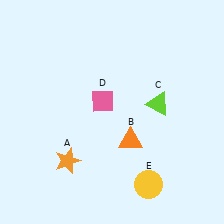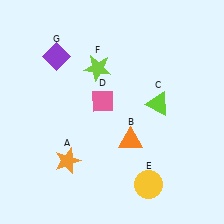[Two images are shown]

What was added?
A lime star (F), a purple diamond (G) were added in Image 2.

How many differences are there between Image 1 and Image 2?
There are 2 differences between the two images.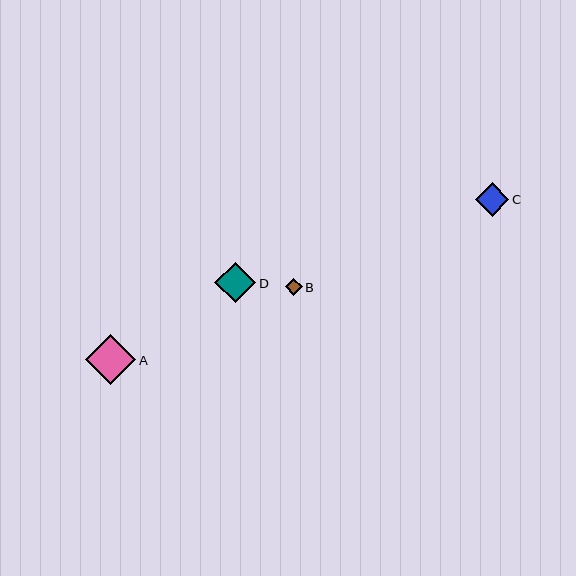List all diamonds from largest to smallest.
From largest to smallest: A, D, C, B.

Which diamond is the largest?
Diamond A is the largest with a size of approximately 50 pixels.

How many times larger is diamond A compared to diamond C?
Diamond A is approximately 1.5 times the size of diamond C.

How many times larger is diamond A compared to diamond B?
Diamond A is approximately 3.0 times the size of diamond B.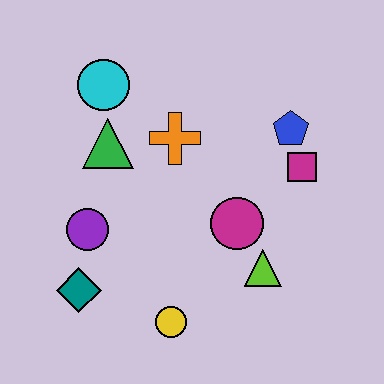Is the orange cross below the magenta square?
No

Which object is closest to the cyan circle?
The green triangle is closest to the cyan circle.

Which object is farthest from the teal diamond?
The blue pentagon is farthest from the teal diamond.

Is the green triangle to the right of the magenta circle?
No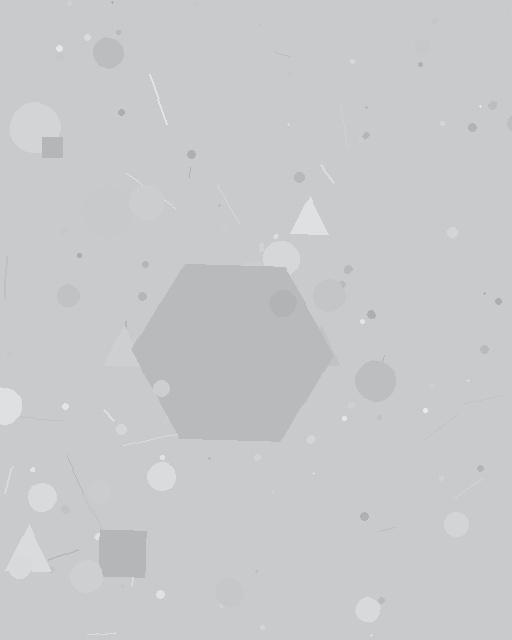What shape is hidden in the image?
A hexagon is hidden in the image.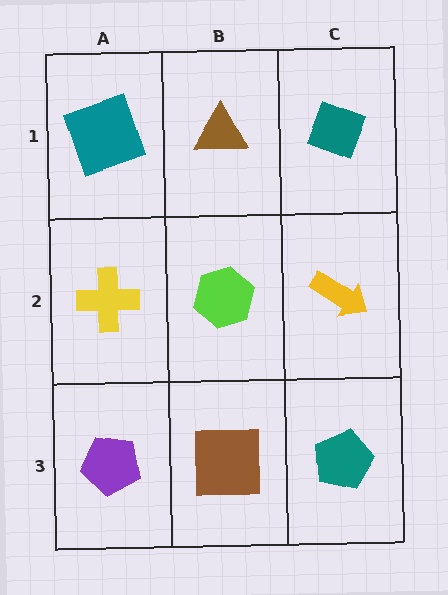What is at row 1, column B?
A brown triangle.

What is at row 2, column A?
A yellow cross.